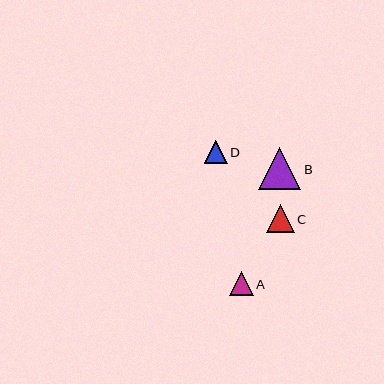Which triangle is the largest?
Triangle B is the largest with a size of approximately 42 pixels.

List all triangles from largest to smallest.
From largest to smallest: B, C, A, D.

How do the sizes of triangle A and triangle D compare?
Triangle A and triangle D are approximately the same size.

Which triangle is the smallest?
Triangle D is the smallest with a size of approximately 23 pixels.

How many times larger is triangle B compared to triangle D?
Triangle B is approximately 1.8 times the size of triangle D.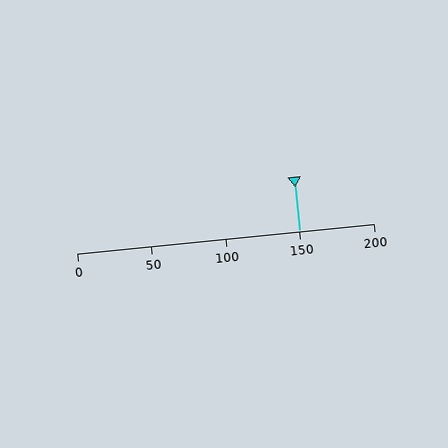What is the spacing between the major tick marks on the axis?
The major ticks are spaced 50 apart.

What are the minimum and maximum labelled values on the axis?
The axis runs from 0 to 200.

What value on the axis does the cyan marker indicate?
The marker indicates approximately 150.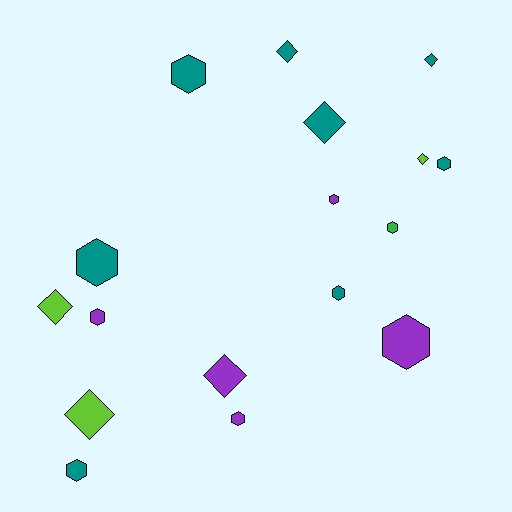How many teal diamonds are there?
There are 3 teal diamonds.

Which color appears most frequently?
Teal, with 8 objects.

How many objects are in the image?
There are 17 objects.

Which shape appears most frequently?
Hexagon, with 10 objects.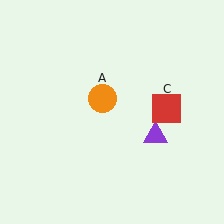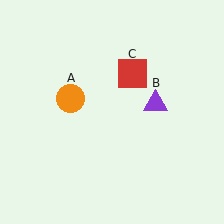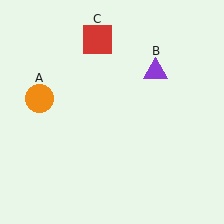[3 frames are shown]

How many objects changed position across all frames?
3 objects changed position: orange circle (object A), purple triangle (object B), red square (object C).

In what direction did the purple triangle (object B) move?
The purple triangle (object B) moved up.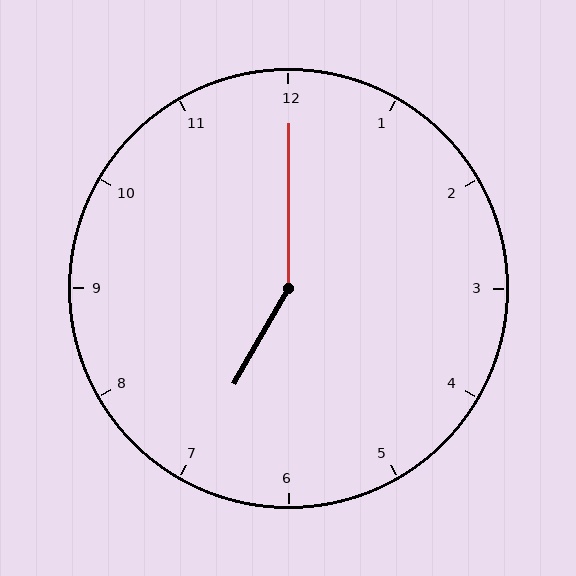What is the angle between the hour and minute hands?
Approximately 150 degrees.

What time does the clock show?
7:00.